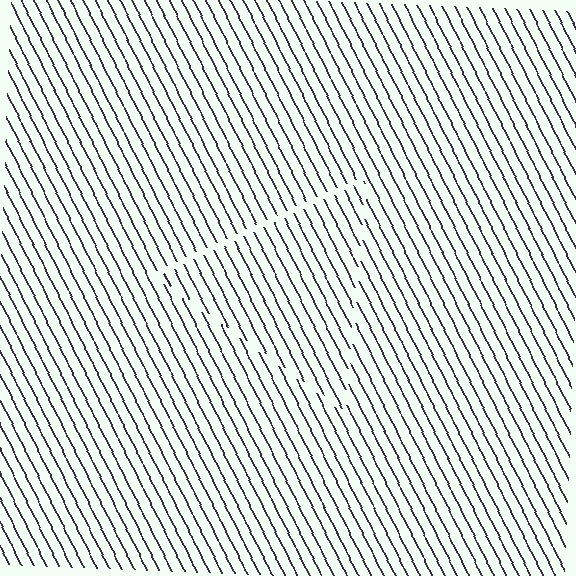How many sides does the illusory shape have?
3 sides — the line-ends trace a triangle.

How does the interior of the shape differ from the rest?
The interior of the shape contains the same grating, shifted by half a period — the contour is defined by the phase discontinuity where line-ends from the inner and outer gratings abut.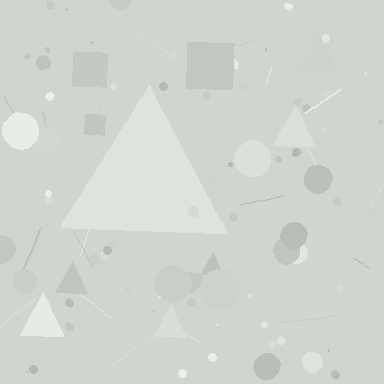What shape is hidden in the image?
A triangle is hidden in the image.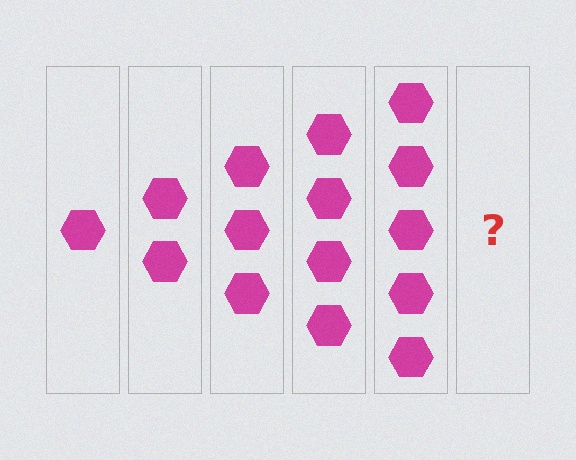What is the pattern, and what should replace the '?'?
The pattern is that each step adds one more hexagon. The '?' should be 6 hexagons.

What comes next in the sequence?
The next element should be 6 hexagons.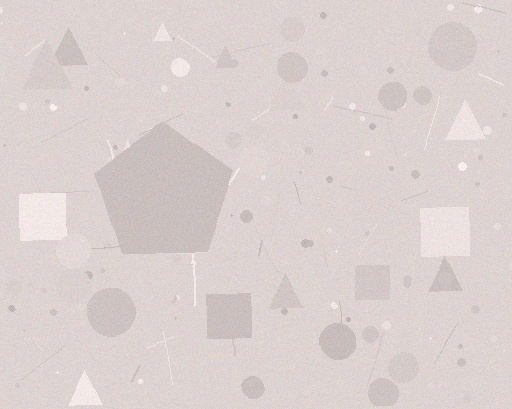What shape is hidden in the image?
A pentagon is hidden in the image.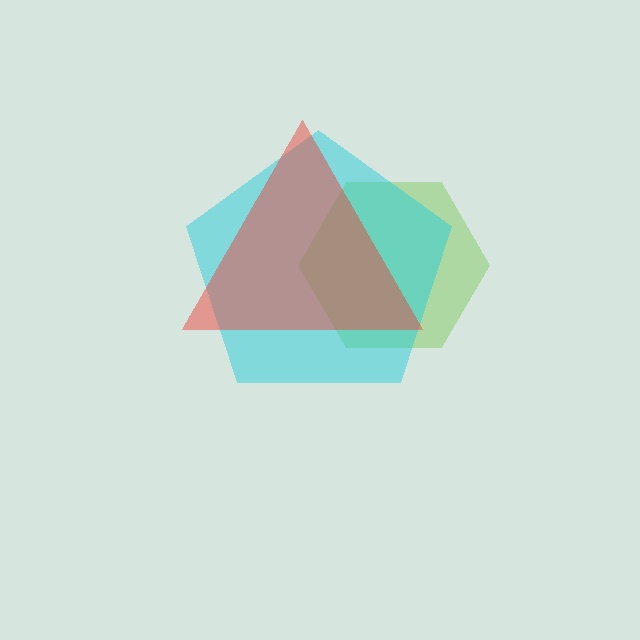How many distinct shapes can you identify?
There are 3 distinct shapes: a lime hexagon, a cyan pentagon, a red triangle.